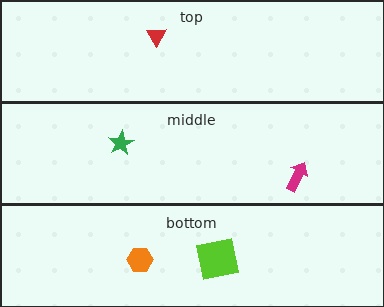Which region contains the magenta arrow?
The middle region.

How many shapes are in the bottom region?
2.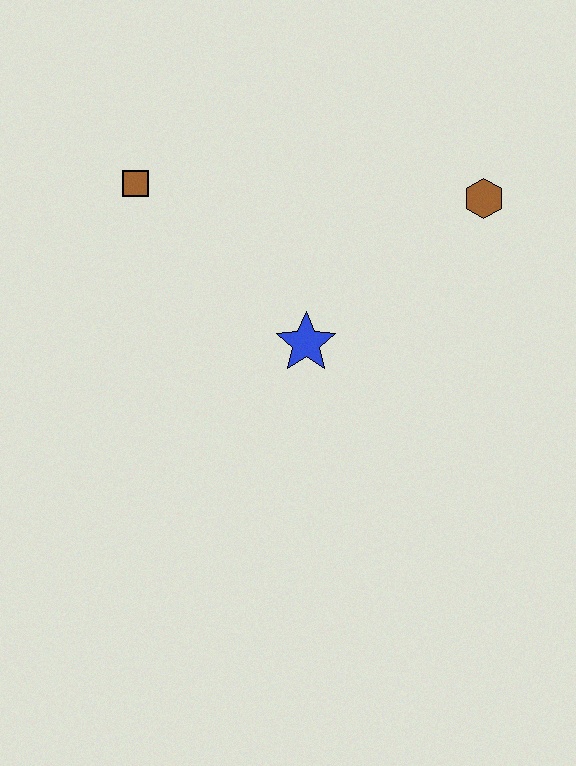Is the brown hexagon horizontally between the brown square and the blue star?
No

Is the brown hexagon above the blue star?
Yes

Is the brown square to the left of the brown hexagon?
Yes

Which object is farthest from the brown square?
The brown hexagon is farthest from the brown square.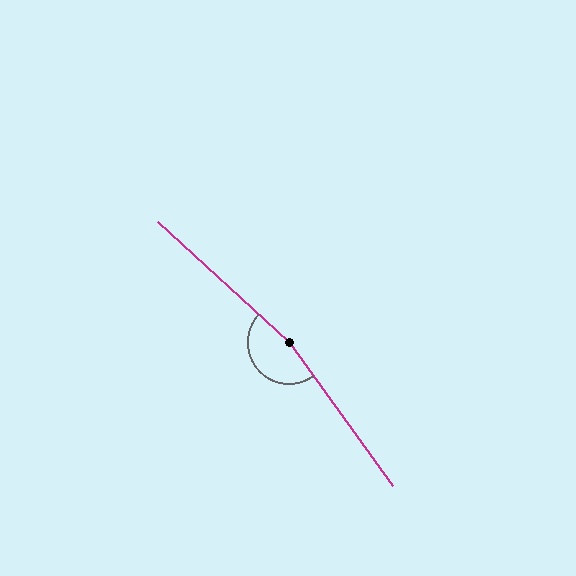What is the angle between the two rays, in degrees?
Approximately 169 degrees.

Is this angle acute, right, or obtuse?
It is obtuse.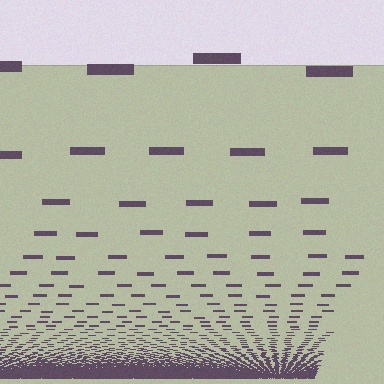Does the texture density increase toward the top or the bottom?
Density increases toward the bottom.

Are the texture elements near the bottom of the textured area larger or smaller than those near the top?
Smaller. The gradient is inverted — elements near the bottom are smaller and denser.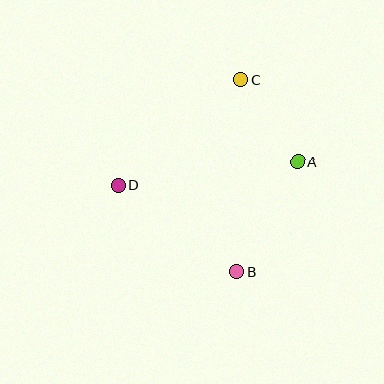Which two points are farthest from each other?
Points B and C are farthest from each other.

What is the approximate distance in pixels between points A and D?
The distance between A and D is approximately 181 pixels.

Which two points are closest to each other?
Points A and C are closest to each other.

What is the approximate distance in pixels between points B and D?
The distance between B and D is approximately 147 pixels.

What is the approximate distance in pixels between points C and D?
The distance between C and D is approximately 162 pixels.